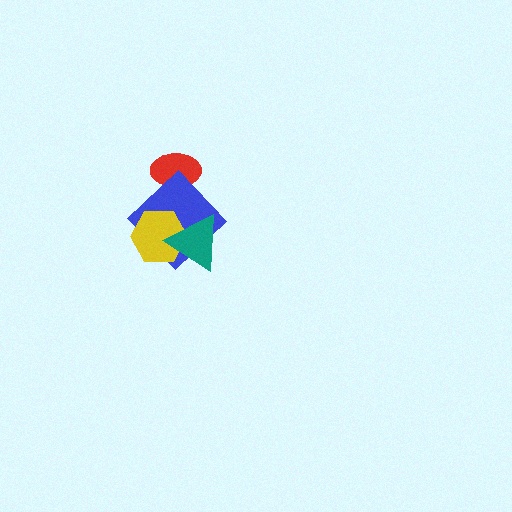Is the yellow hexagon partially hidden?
Yes, it is partially covered by another shape.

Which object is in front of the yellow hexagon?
The teal triangle is in front of the yellow hexagon.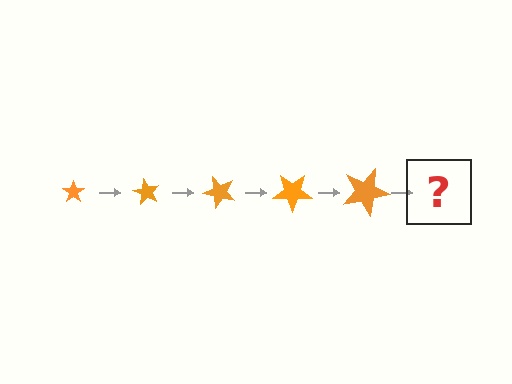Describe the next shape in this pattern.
It should be a star, larger than the previous one and rotated 300 degrees from the start.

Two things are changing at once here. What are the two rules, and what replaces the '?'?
The two rules are that the star grows larger each step and it rotates 60 degrees each step. The '?' should be a star, larger than the previous one and rotated 300 degrees from the start.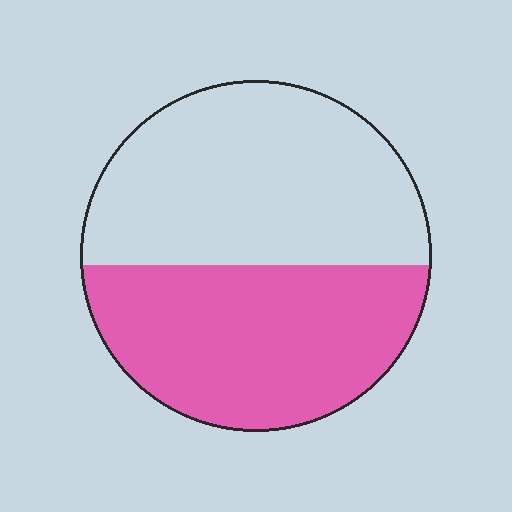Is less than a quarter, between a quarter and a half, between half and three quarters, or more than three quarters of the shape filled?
Between a quarter and a half.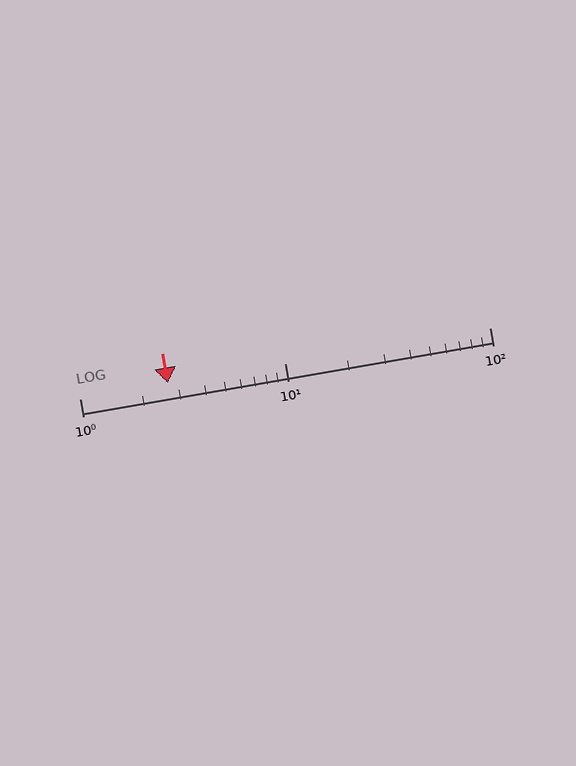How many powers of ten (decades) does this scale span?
The scale spans 2 decades, from 1 to 100.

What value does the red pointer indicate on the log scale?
The pointer indicates approximately 2.7.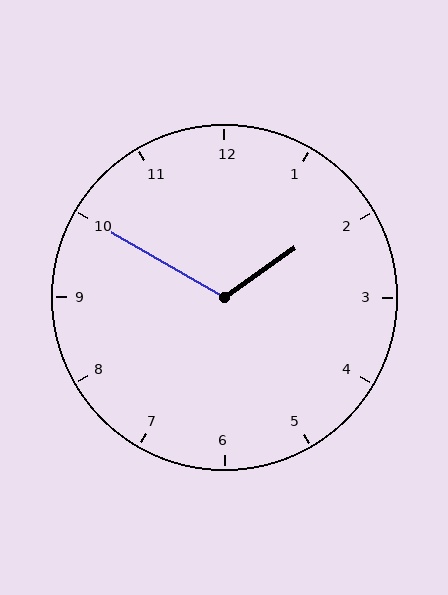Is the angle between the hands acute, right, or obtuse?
It is obtuse.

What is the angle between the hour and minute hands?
Approximately 115 degrees.